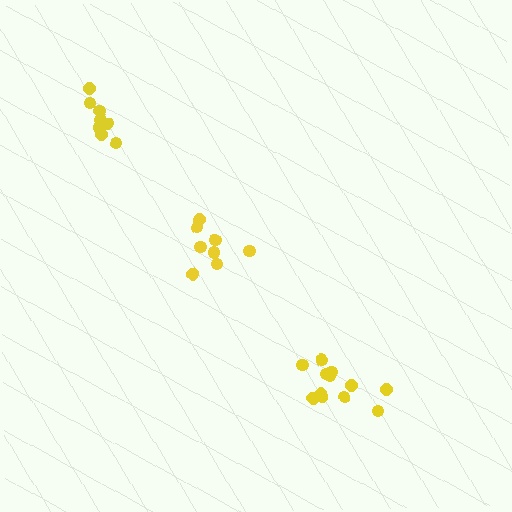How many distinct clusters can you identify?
There are 3 distinct clusters.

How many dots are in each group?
Group 1: 8 dots, Group 2: 8 dots, Group 3: 12 dots (28 total).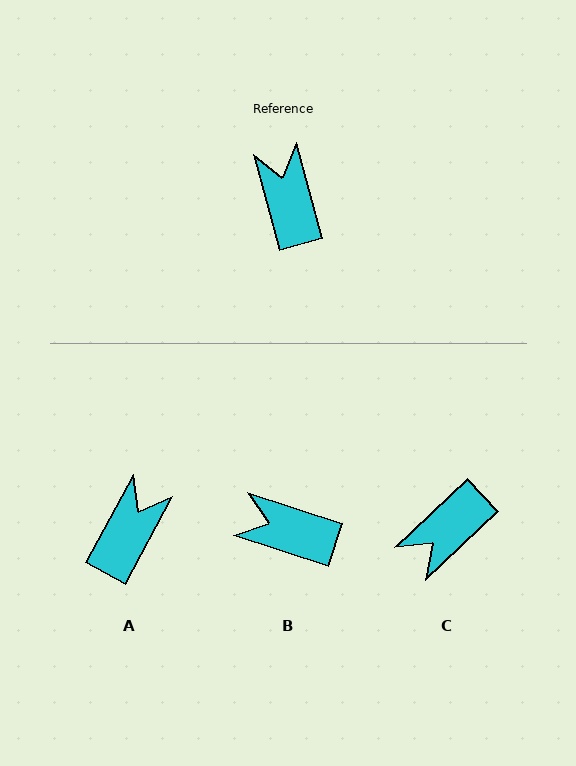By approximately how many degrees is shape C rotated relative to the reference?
Approximately 118 degrees counter-clockwise.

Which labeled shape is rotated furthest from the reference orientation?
C, about 118 degrees away.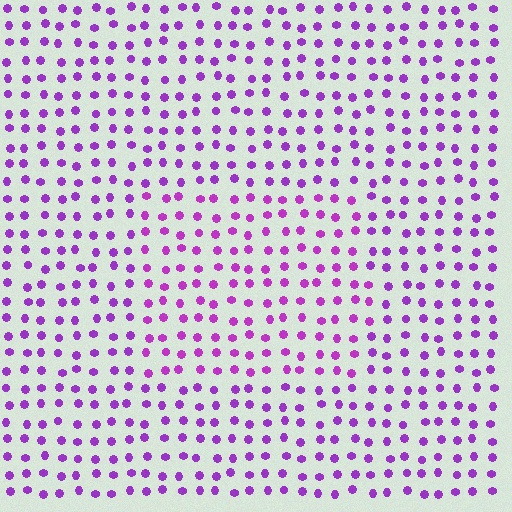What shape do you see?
I see a rectangle.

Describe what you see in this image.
The image is filled with small purple elements in a uniform arrangement. A rectangle-shaped region is visible where the elements are tinted to a slightly different hue, forming a subtle color boundary.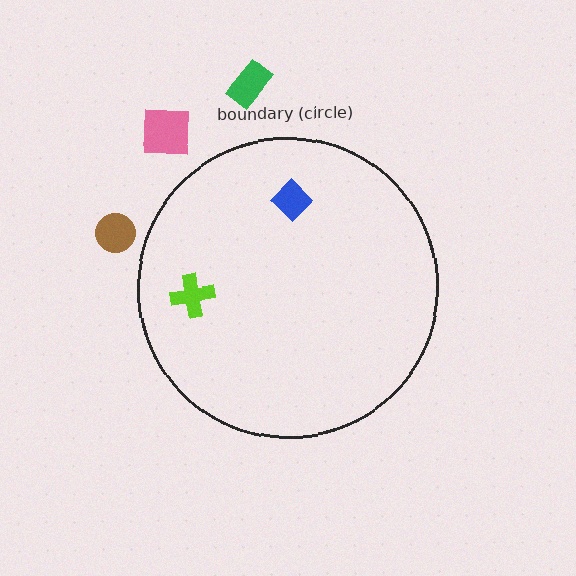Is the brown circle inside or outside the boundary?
Outside.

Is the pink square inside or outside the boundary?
Outside.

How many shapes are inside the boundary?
2 inside, 3 outside.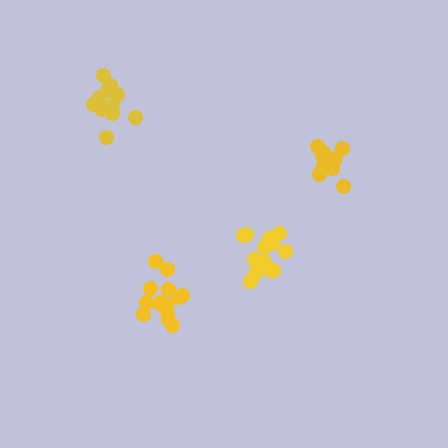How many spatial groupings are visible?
There are 4 spatial groupings.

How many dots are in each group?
Group 1: 14 dots, Group 2: 9 dots, Group 3: 14 dots, Group 4: 12 dots (49 total).